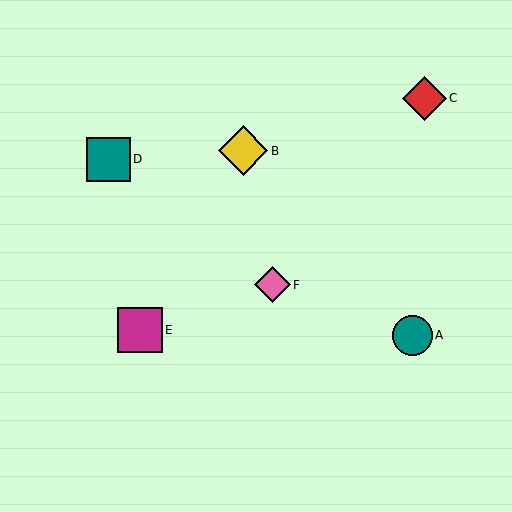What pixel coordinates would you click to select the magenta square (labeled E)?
Click at (140, 330) to select the magenta square E.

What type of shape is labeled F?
Shape F is a pink diamond.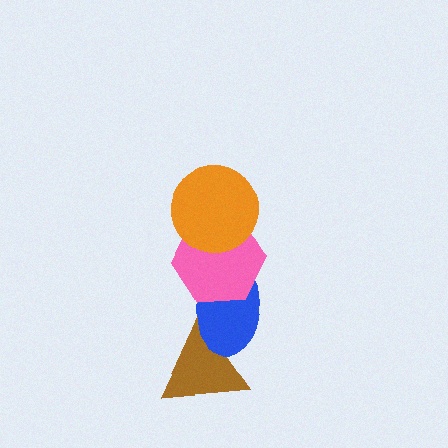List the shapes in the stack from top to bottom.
From top to bottom: the orange circle, the pink hexagon, the blue ellipse, the brown triangle.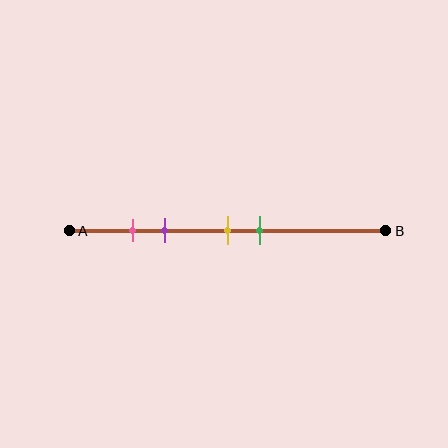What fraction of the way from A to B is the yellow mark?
The yellow mark is approximately 50% (0.5) of the way from A to B.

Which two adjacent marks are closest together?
The pink and purple marks are the closest adjacent pair.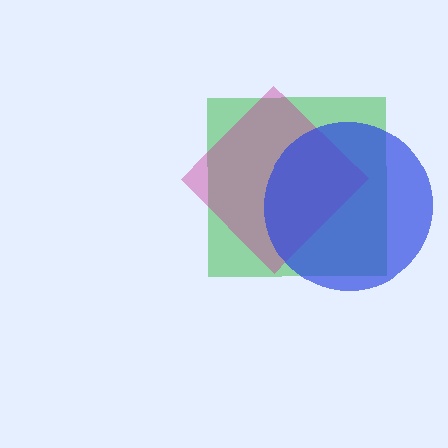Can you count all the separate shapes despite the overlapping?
Yes, there are 3 separate shapes.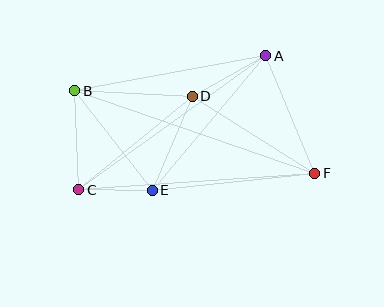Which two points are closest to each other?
Points C and E are closest to each other.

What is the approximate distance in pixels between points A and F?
The distance between A and F is approximately 127 pixels.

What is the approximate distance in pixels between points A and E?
The distance between A and E is approximately 176 pixels.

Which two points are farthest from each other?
Points B and F are farthest from each other.